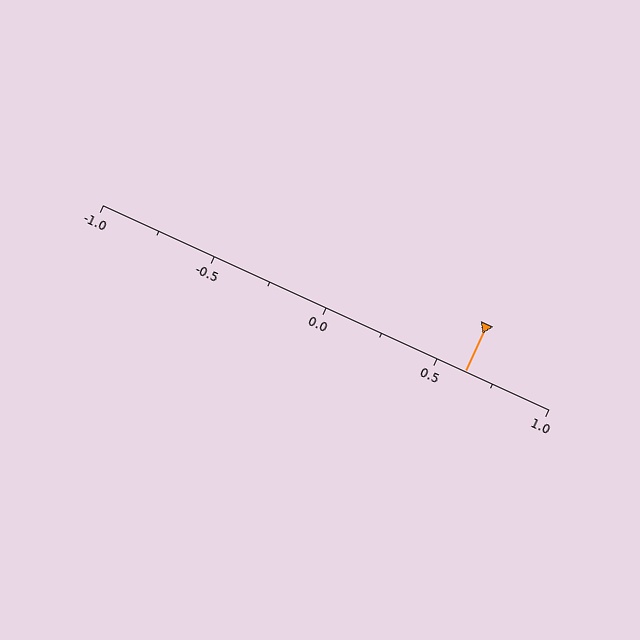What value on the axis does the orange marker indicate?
The marker indicates approximately 0.62.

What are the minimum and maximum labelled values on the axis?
The axis runs from -1.0 to 1.0.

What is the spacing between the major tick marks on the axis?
The major ticks are spaced 0.5 apart.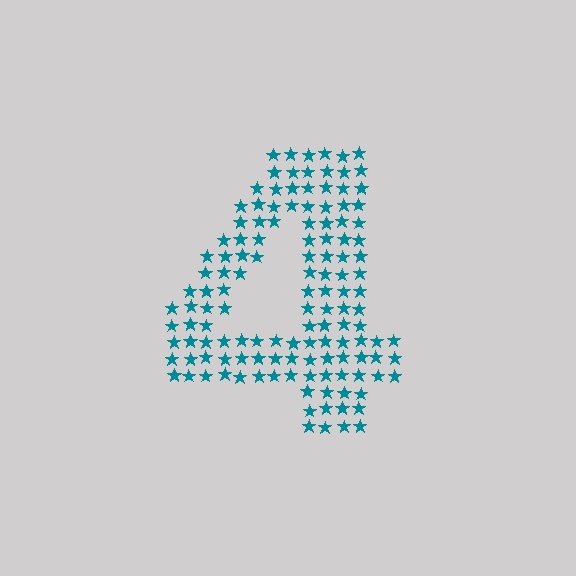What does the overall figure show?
The overall figure shows the digit 4.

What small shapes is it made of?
It is made of small stars.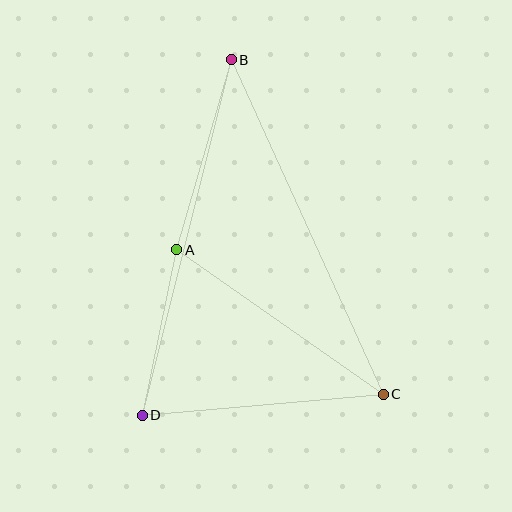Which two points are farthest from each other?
Points B and C are farthest from each other.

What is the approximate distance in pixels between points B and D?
The distance between B and D is approximately 367 pixels.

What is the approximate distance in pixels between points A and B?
The distance between A and B is approximately 198 pixels.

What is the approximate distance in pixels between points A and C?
The distance between A and C is approximately 252 pixels.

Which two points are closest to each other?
Points A and D are closest to each other.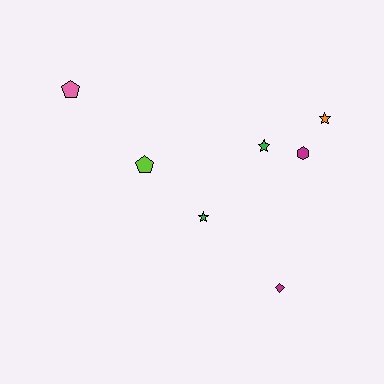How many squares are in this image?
There are no squares.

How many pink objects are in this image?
There is 1 pink object.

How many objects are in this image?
There are 7 objects.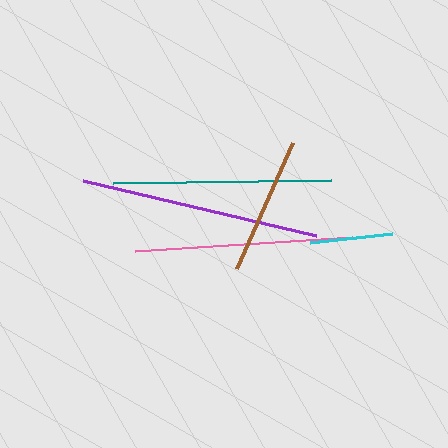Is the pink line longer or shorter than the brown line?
The pink line is longer than the brown line.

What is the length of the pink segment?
The pink segment is approximately 217 pixels long.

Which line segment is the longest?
The purple line is the longest at approximately 239 pixels.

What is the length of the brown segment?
The brown segment is approximately 139 pixels long.